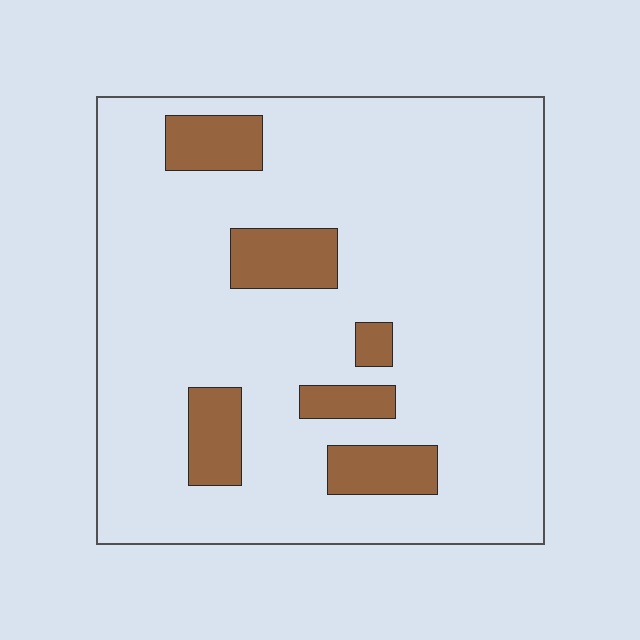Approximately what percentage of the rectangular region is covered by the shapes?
Approximately 15%.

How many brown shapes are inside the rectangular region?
6.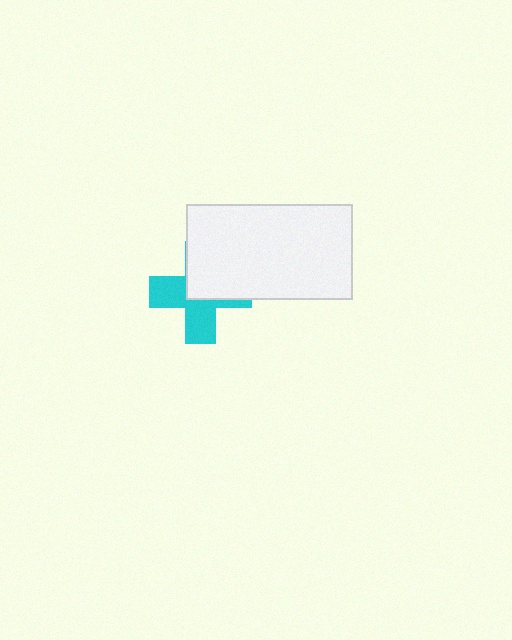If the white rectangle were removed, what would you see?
You would see the complete cyan cross.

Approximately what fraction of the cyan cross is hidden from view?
Roughly 49% of the cyan cross is hidden behind the white rectangle.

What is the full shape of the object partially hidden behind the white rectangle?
The partially hidden object is a cyan cross.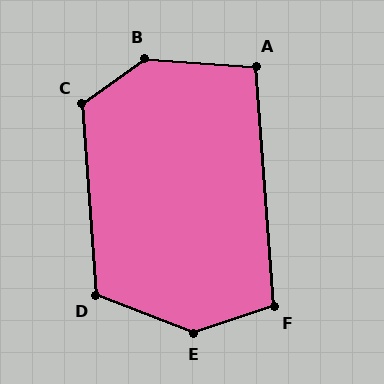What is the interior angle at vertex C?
Approximately 121 degrees (obtuse).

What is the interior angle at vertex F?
Approximately 104 degrees (obtuse).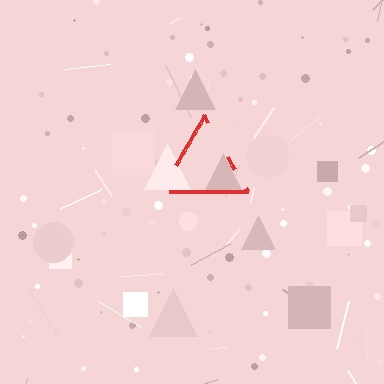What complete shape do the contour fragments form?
The contour fragments form a triangle.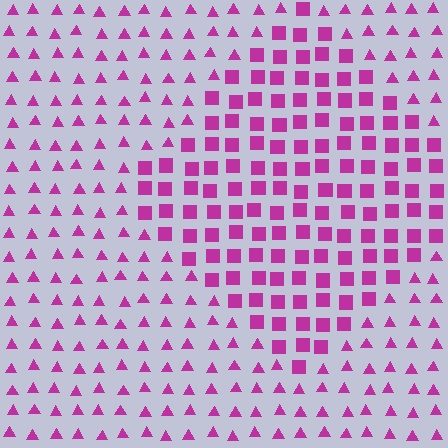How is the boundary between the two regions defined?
The boundary is defined by a change in element shape: squares inside vs. triangles outside. All elements share the same color and spacing.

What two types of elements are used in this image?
The image uses squares inside the diamond region and triangles outside it.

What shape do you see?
I see a diamond.